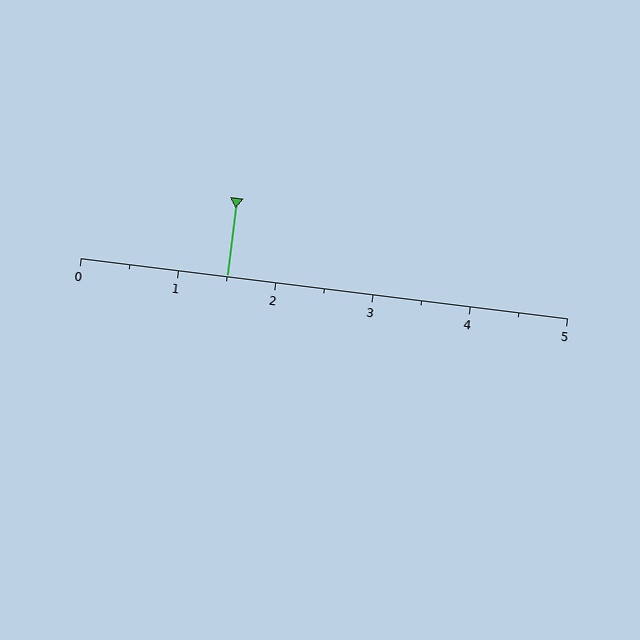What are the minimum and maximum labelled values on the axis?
The axis runs from 0 to 5.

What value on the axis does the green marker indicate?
The marker indicates approximately 1.5.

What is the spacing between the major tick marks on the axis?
The major ticks are spaced 1 apart.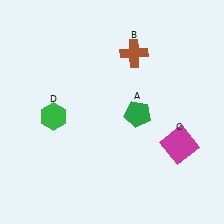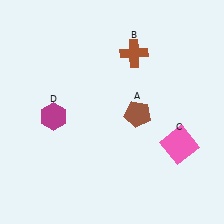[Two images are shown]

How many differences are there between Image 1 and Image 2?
There are 3 differences between the two images.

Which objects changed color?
A changed from green to brown. C changed from magenta to pink. D changed from green to magenta.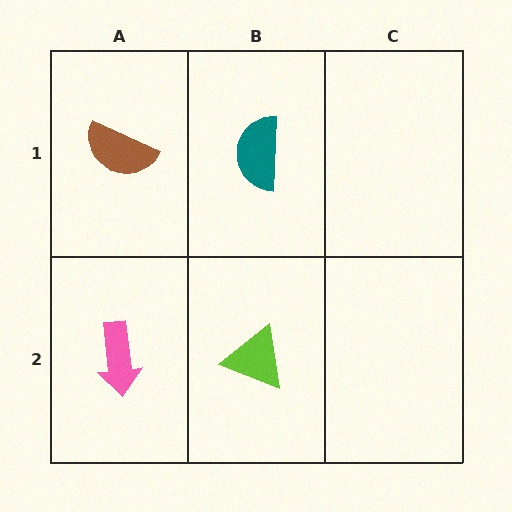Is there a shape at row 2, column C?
No, that cell is empty.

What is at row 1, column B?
A teal semicircle.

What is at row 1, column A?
A brown semicircle.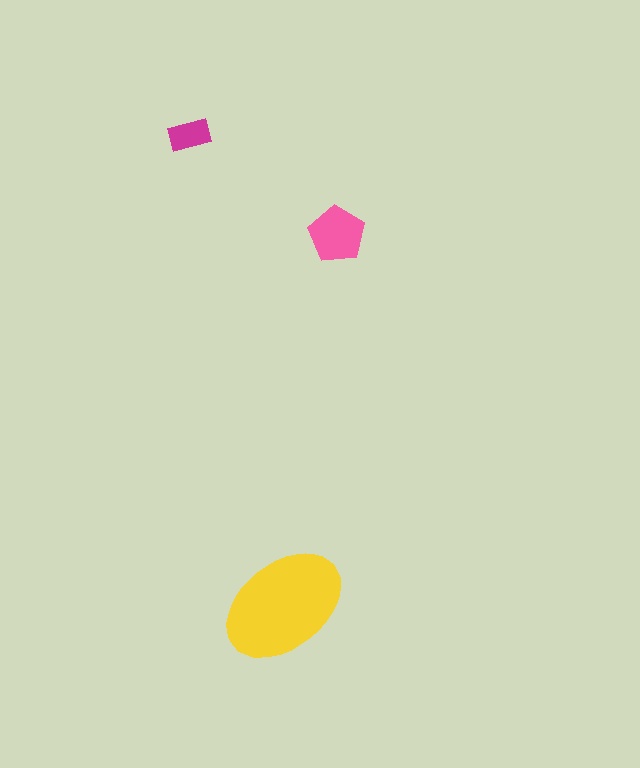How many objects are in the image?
There are 3 objects in the image.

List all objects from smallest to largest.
The magenta rectangle, the pink pentagon, the yellow ellipse.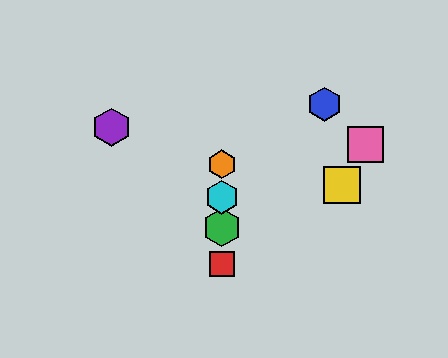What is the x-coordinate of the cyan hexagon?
The cyan hexagon is at x≈222.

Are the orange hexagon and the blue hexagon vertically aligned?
No, the orange hexagon is at x≈222 and the blue hexagon is at x≈324.